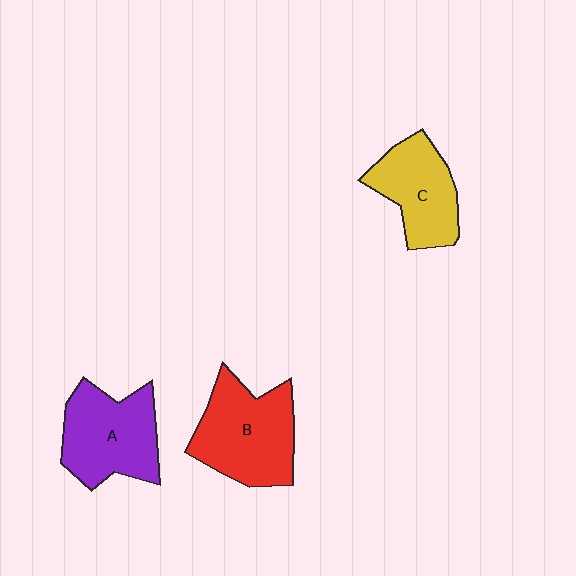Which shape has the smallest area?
Shape C (yellow).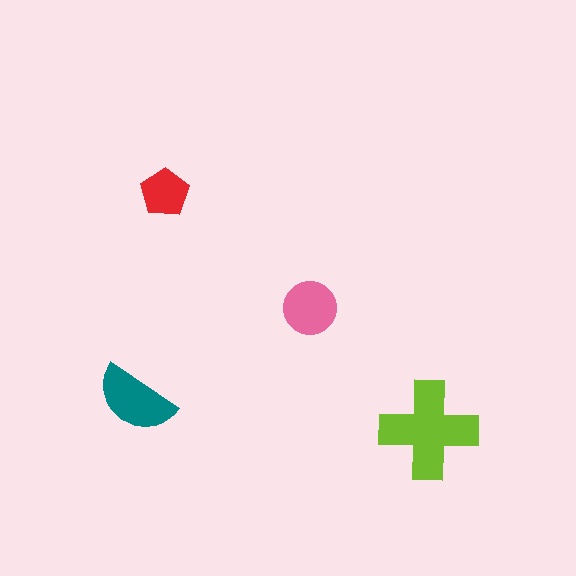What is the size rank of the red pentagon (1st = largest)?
4th.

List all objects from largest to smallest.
The lime cross, the teal semicircle, the pink circle, the red pentagon.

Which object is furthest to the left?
The teal semicircle is leftmost.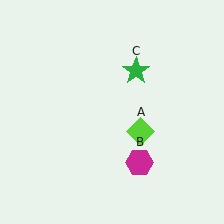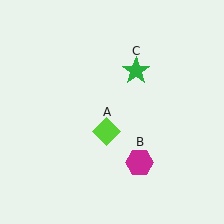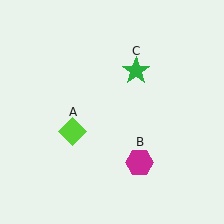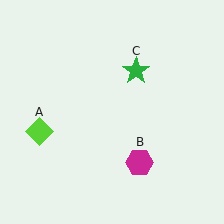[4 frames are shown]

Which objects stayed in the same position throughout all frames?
Magenta hexagon (object B) and green star (object C) remained stationary.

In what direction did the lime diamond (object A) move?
The lime diamond (object A) moved left.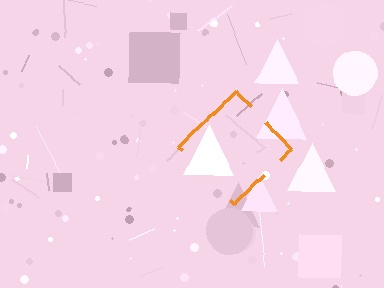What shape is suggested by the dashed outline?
The dashed outline suggests a diamond.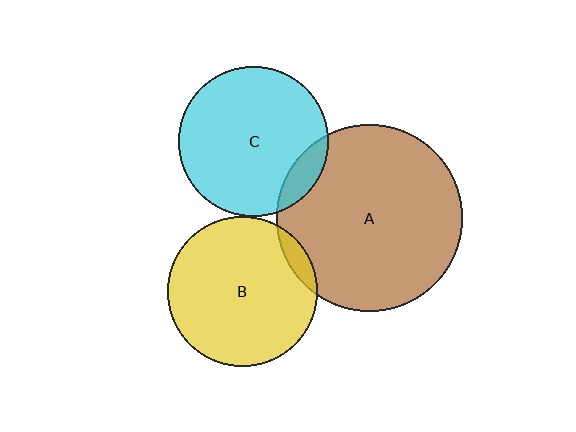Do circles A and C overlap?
Yes.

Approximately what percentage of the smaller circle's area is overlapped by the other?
Approximately 10%.